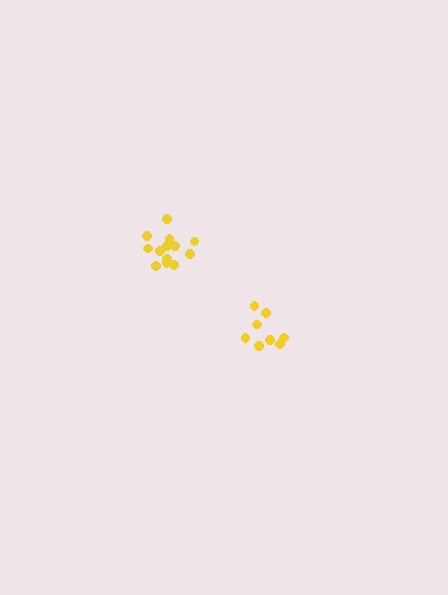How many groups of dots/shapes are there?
There are 2 groups.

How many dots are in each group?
Group 1: 8 dots, Group 2: 13 dots (21 total).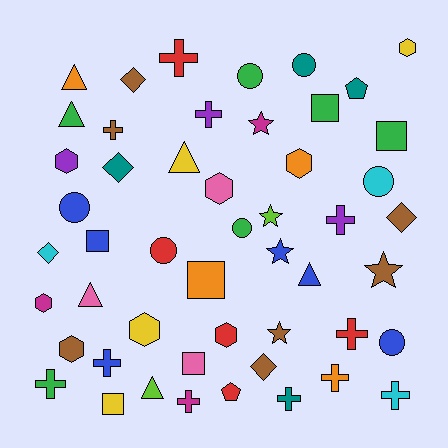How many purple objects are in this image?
There are 3 purple objects.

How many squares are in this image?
There are 6 squares.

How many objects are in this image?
There are 50 objects.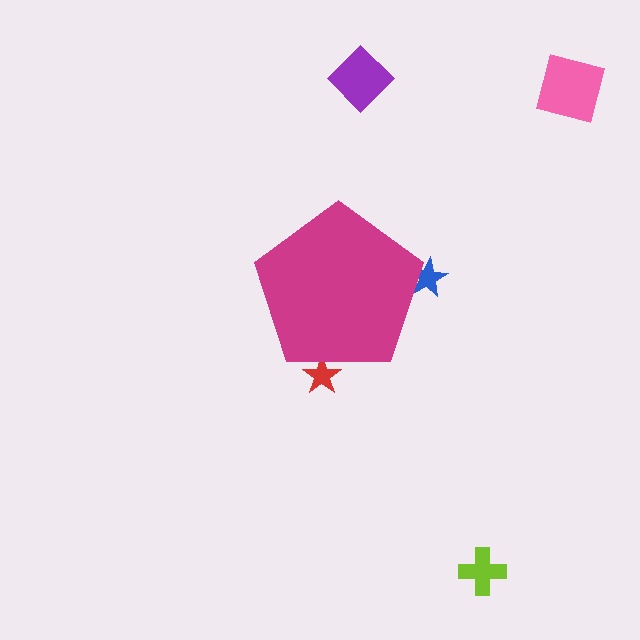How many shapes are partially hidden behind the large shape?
2 shapes are partially hidden.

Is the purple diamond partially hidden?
No, the purple diamond is fully visible.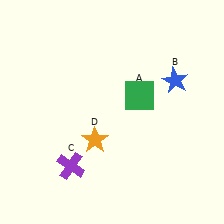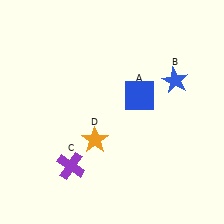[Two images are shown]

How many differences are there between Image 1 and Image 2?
There is 1 difference between the two images.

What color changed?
The square (A) changed from green in Image 1 to blue in Image 2.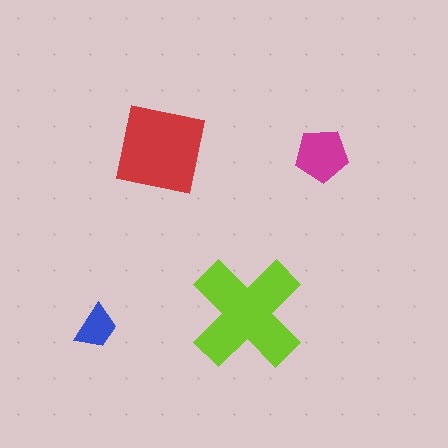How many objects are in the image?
There are 4 objects in the image.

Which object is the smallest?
The blue trapezoid.